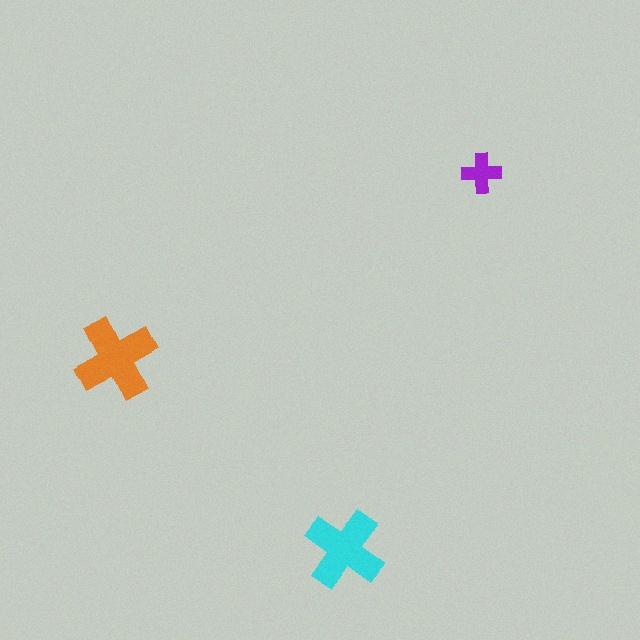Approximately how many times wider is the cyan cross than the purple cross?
About 2 times wider.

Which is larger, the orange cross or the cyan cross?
The orange one.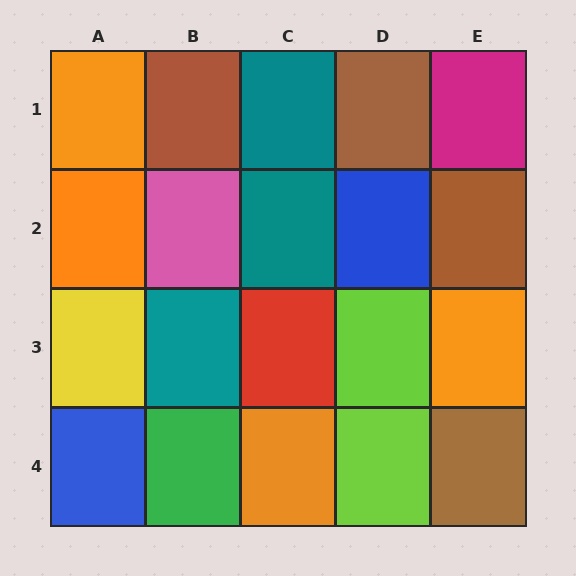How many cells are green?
1 cell is green.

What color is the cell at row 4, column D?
Lime.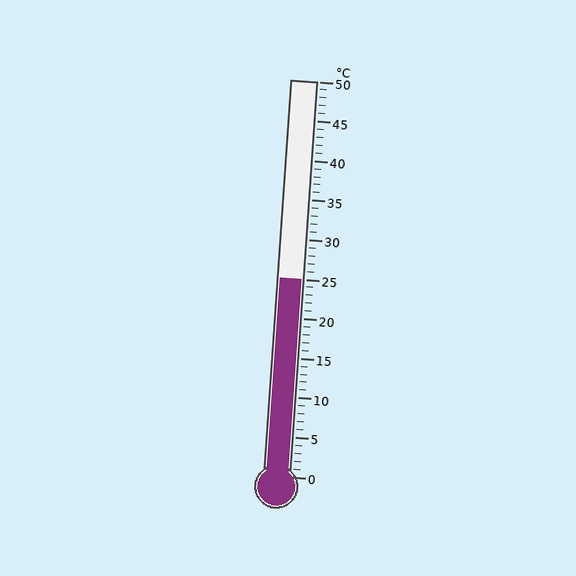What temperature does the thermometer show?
The thermometer shows approximately 25°C.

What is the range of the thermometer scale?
The thermometer scale ranges from 0°C to 50°C.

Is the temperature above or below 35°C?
The temperature is below 35°C.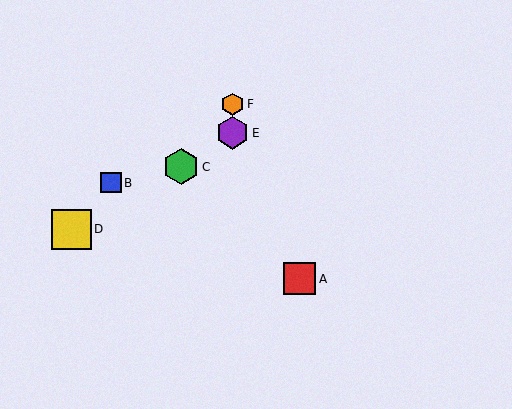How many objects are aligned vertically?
2 objects (E, F) are aligned vertically.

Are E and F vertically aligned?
Yes, both are at x≈232.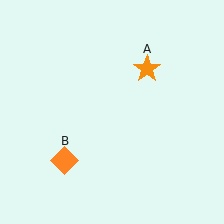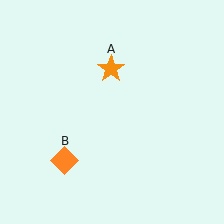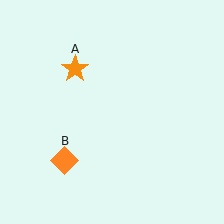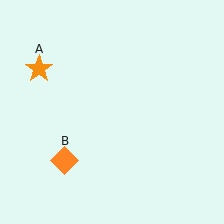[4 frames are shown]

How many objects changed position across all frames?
1 object changed position: orange star (object A).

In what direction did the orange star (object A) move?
The orange star (object A) moved left.